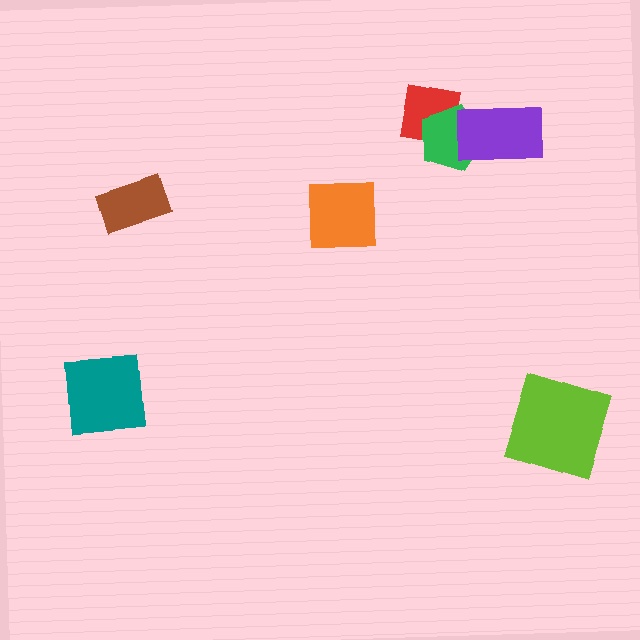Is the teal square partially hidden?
No, no other shape covers it.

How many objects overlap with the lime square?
0 objects overlap with the lime square.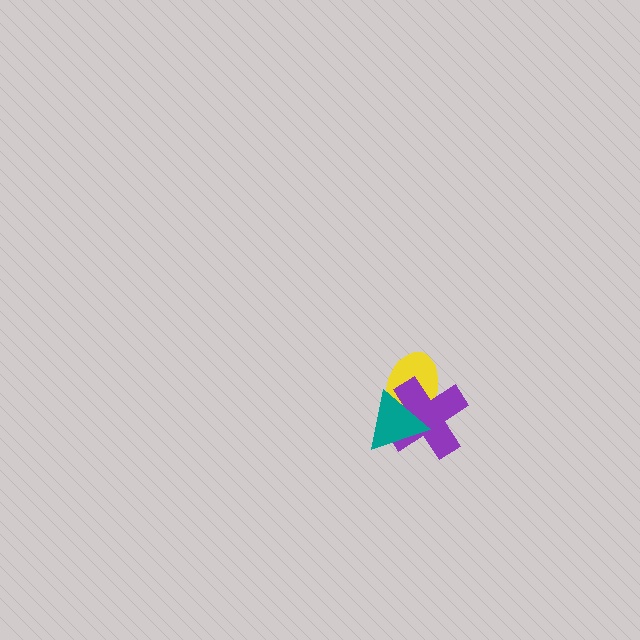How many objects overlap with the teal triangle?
2 objects overlap with the teal triangle.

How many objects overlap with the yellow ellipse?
2 objects overlap with the yellow ellipse.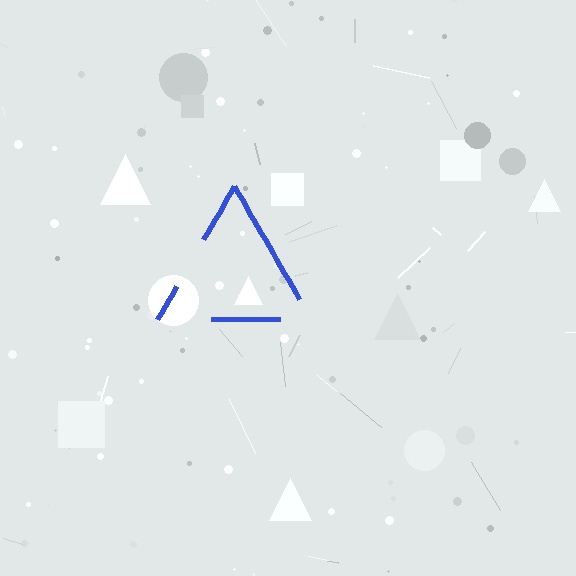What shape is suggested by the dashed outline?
The dashed outline suggests a triangle.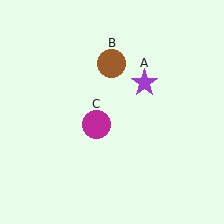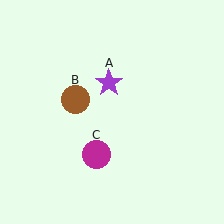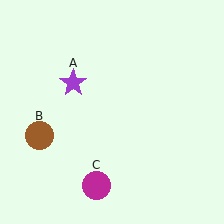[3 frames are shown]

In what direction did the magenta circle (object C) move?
The magenta circle (object C) moved down.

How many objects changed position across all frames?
3 objects changed position: purple star (object A), brown circle (object B), magenta circle (object C).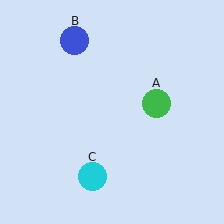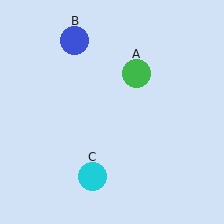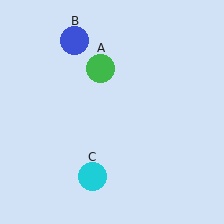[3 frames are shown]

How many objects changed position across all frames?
1 object changed position: green circle (object A).